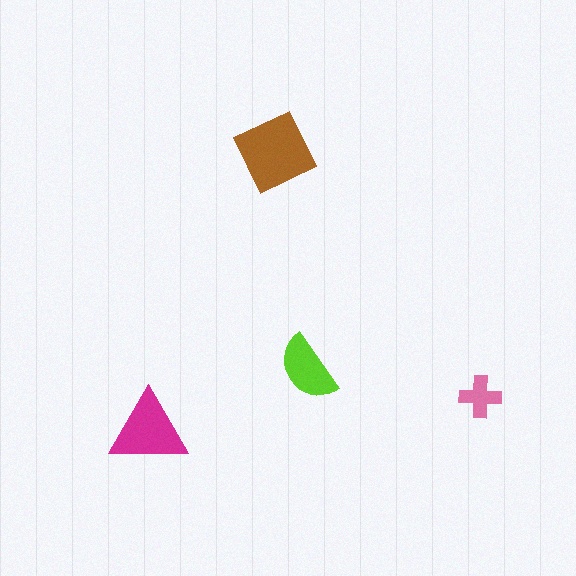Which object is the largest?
The brown diamond.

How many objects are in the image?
There are 4 objects in the image.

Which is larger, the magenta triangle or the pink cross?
The magenta triangle.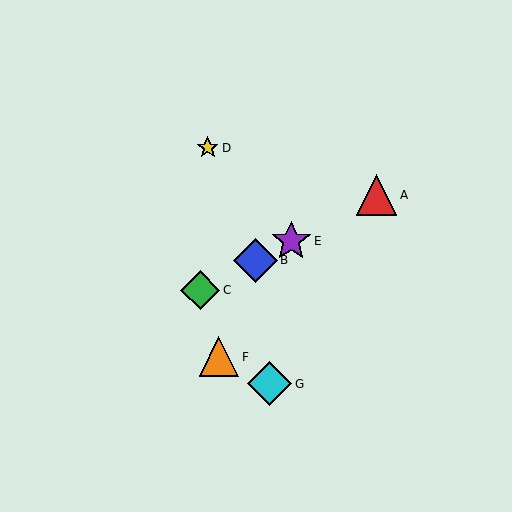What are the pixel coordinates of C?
Object C is at (200, 290).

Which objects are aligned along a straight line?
Objects A, B, C, E are aligned along a straight line.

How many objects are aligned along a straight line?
4 objects (A, B, C, E) are aligned along a straight line.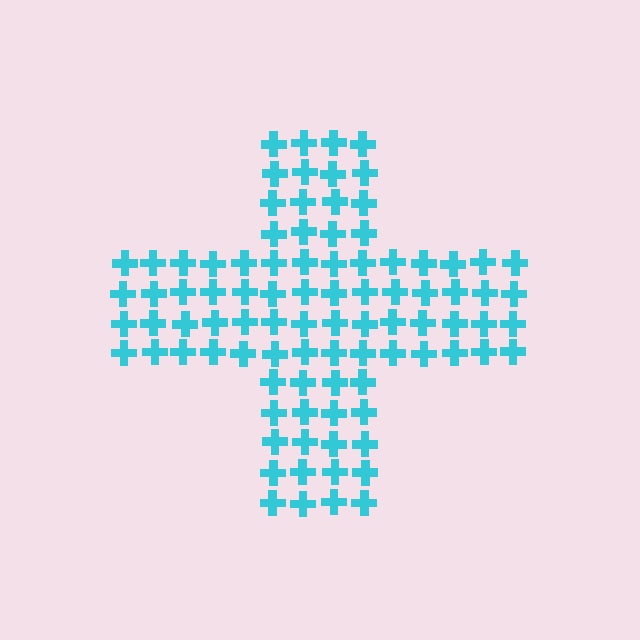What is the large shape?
The large shape is a cross.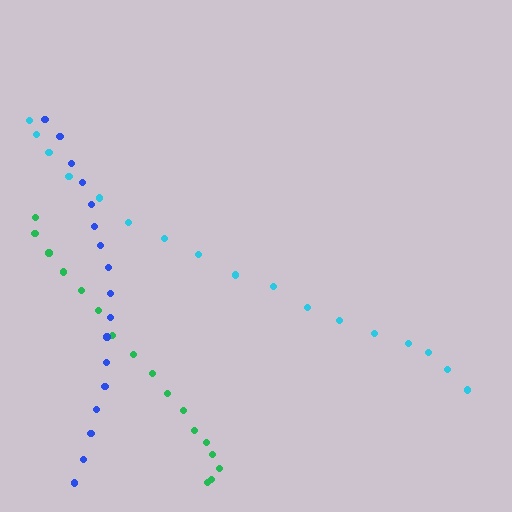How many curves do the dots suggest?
There are 3 distinct paths.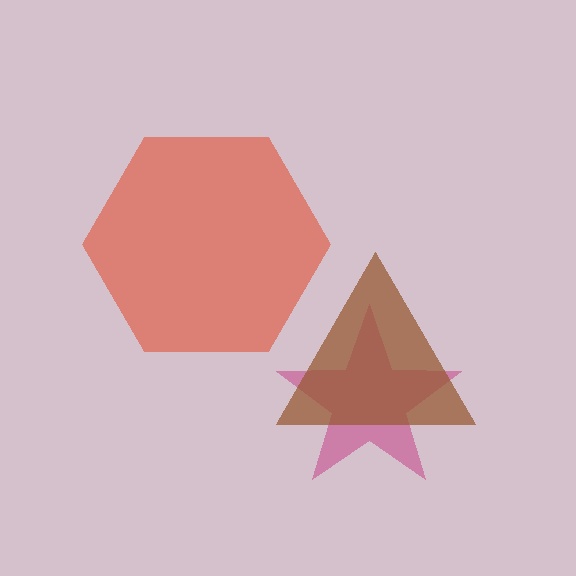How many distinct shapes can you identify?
There are 3 distinct shapes: a magenta star, a brown triangle, a red hexagon.